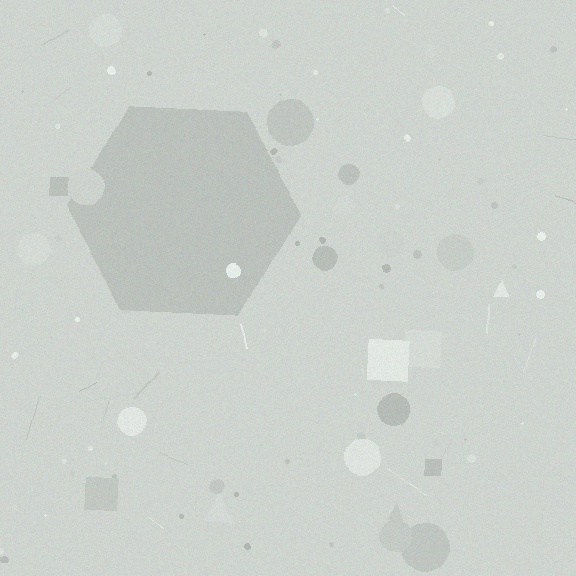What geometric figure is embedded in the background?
A hexagon is embedded in the background.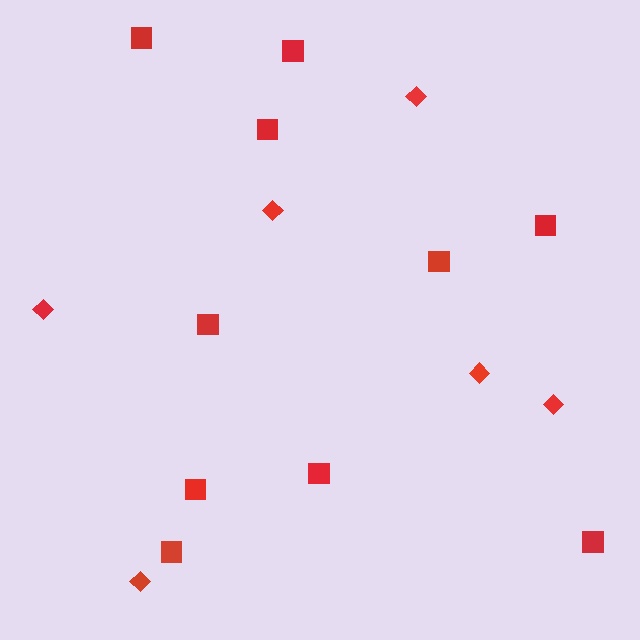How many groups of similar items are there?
There are 2 groups: one group of diamonds (6) and one group of squares (10).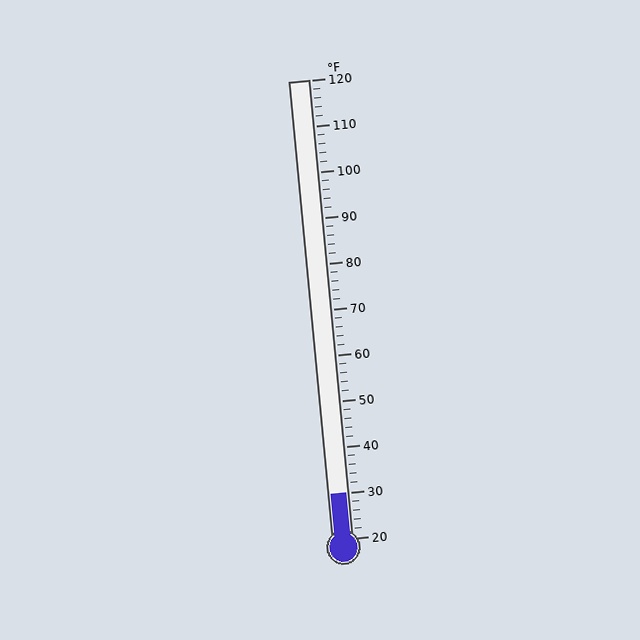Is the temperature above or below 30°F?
The temperature is at 30°F.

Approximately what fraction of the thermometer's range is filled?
The thermometer is filled to approximately 10% of its range.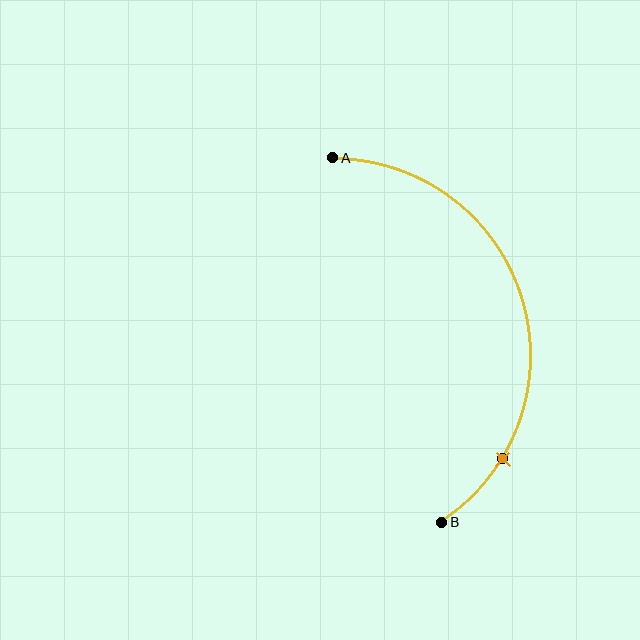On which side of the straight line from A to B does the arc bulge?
The arc bulges to the right of the straight line connecting A and B.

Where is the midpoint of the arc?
The arc midpoint is the point on the curve farthest from the straight line joining A and B. It sits to the right of that line.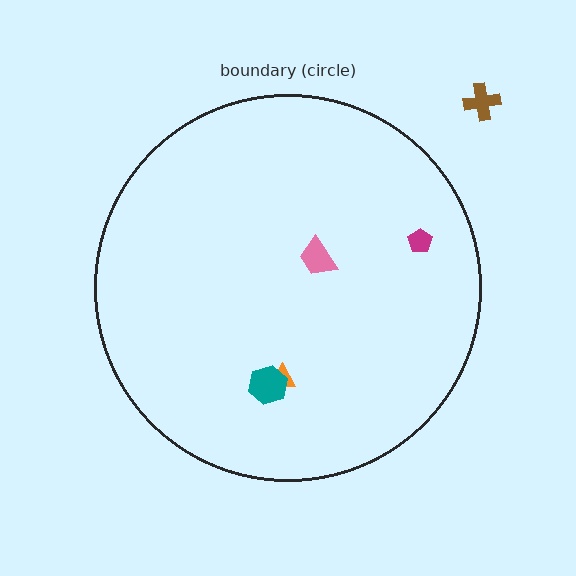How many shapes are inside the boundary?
4 inside, 1 outside.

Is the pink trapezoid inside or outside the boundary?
Inside.